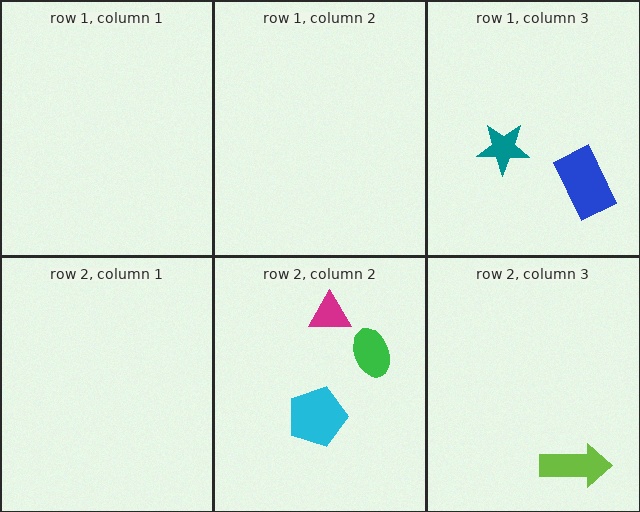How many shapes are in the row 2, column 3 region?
1.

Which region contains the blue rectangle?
The row 1, column 3 region.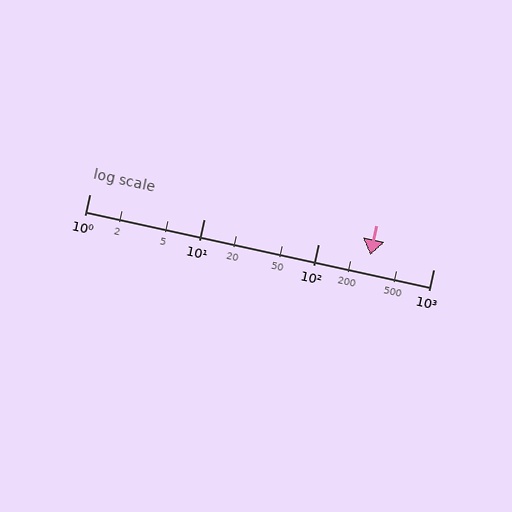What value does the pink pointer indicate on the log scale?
The pointer indicates approximately 280.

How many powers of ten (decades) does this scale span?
The scale spans 3 decades, from 1 to 1000.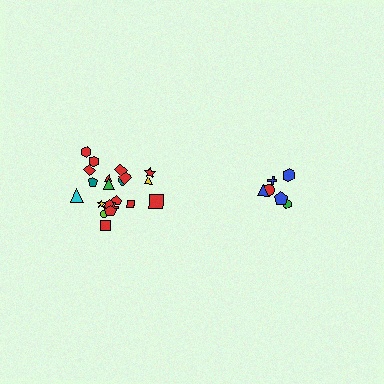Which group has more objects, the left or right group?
The left group.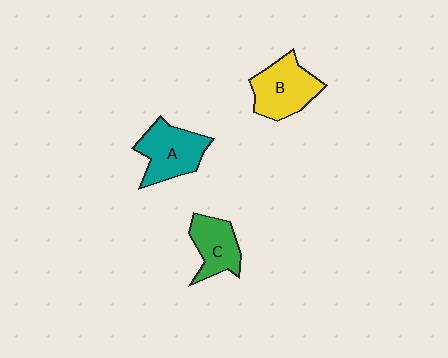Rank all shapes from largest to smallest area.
From largest to smallest: B (yellow), A (teal), C (green).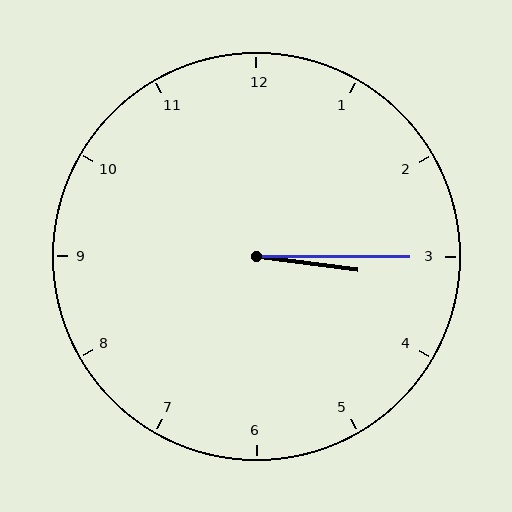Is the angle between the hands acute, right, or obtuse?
It is acute.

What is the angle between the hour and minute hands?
Approximately 8 degrees.